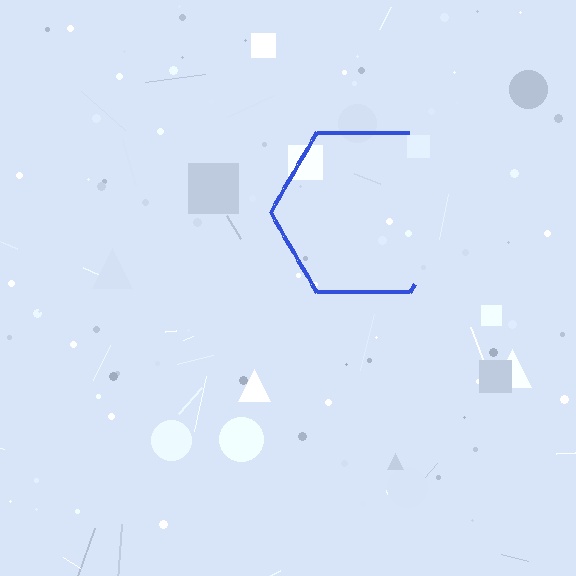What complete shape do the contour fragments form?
The contour fragments form a hexagon.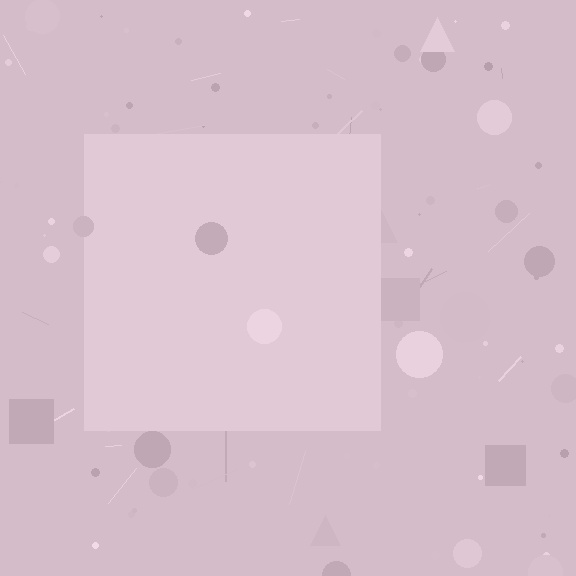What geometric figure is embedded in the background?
A square is embedded in the background.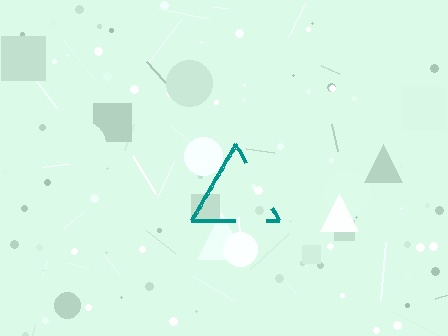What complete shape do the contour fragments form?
The contour fragments form a triangle.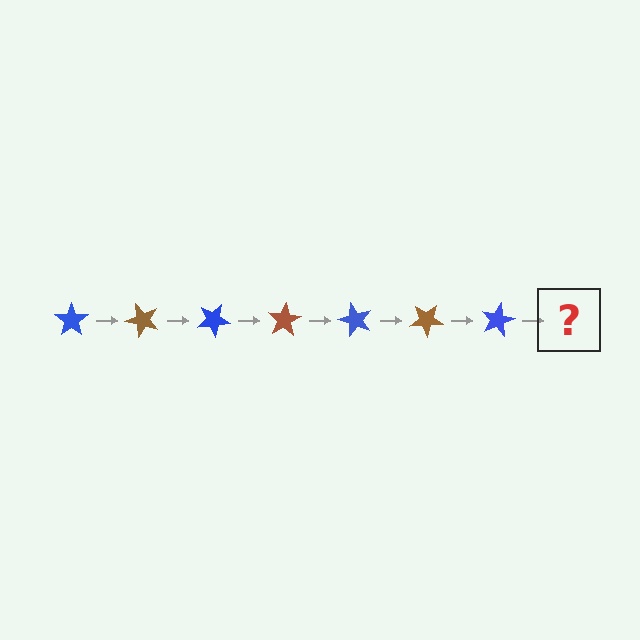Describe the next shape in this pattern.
It should be a brown star, rotated 350 degrees from the start.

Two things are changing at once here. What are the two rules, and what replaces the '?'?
The two rules are that it rotates 50 degrees each step and the color cycles through blue and brown. The '?' should be a brown star, rotated 350 degrees from the start.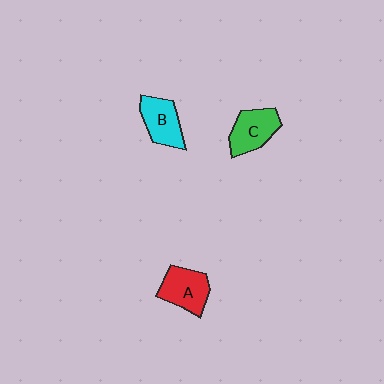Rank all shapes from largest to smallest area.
From largest to smallest: A (red), C (green), B (cyan).